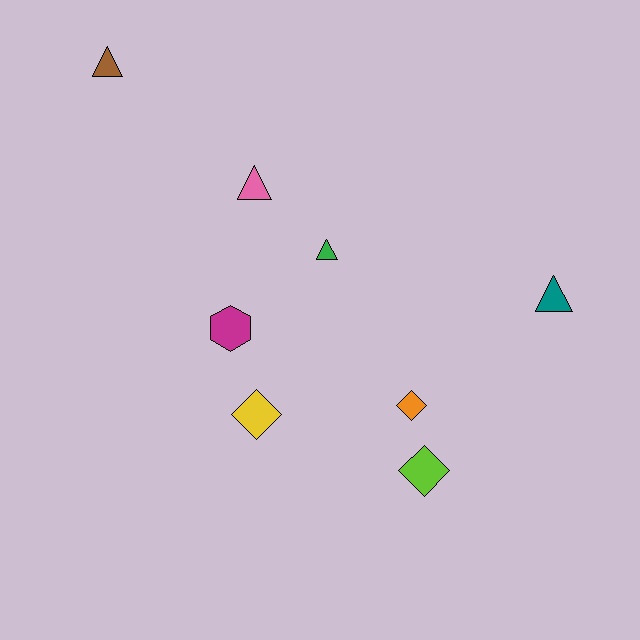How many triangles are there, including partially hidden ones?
There are 4 triangles.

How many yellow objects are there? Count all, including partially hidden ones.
There is 1 yellow object.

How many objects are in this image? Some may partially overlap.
There are 8 objects.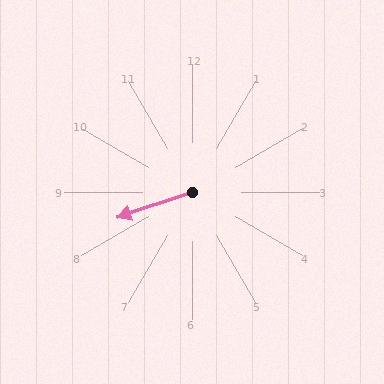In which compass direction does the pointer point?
West.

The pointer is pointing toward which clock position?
Roughly 8 o'clock.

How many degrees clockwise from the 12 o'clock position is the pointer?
Approximately 251 degrees.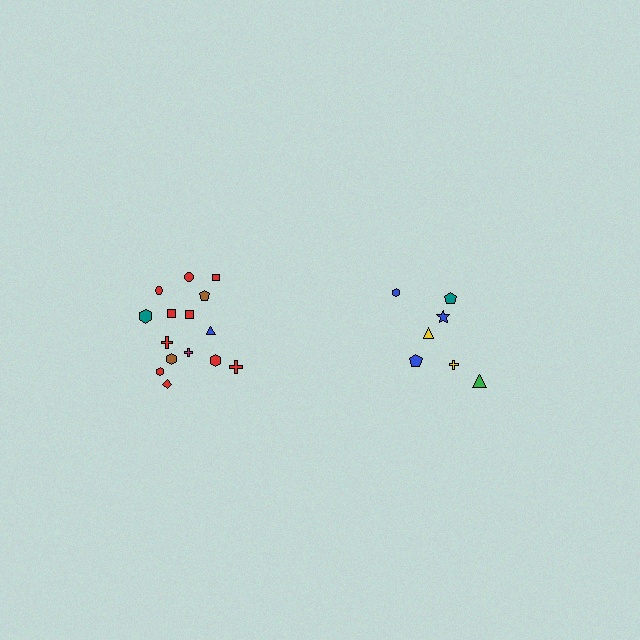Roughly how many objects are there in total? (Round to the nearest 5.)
Roughly 20 objects in total.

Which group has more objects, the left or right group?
The left group.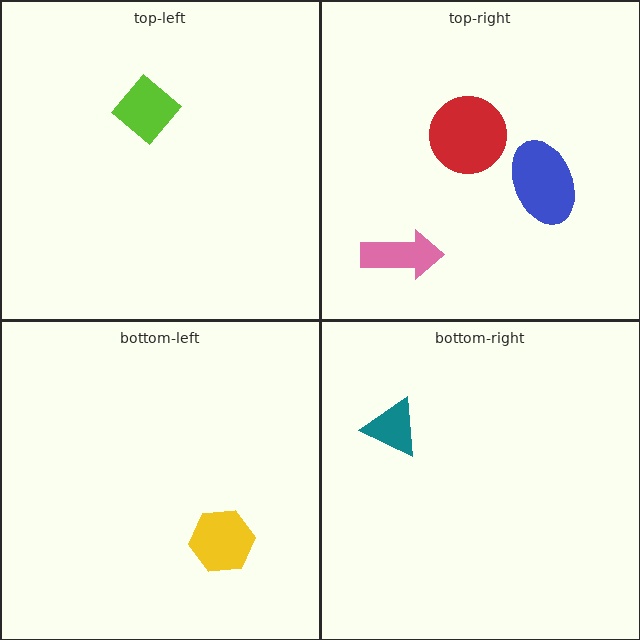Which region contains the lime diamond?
The top-left region.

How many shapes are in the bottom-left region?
1.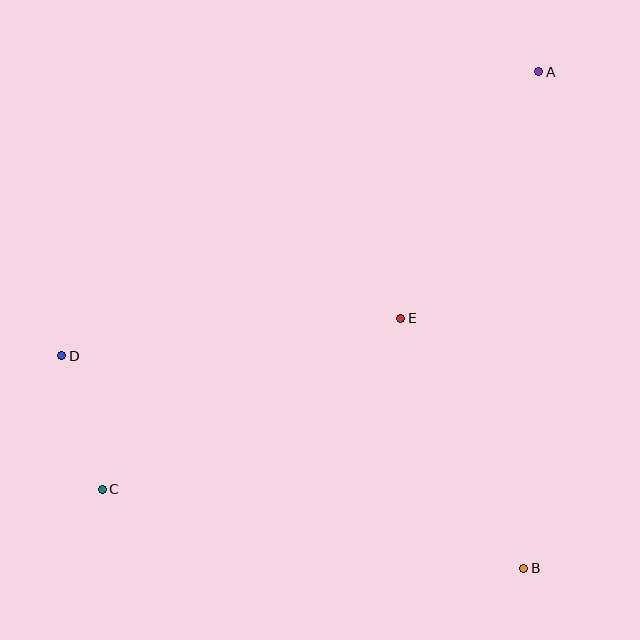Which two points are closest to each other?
Points C and D are closest to each other.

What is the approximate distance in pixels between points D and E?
The distance between D and E is approximately 341 pixels.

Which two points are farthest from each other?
Points A and C are farthest from each other.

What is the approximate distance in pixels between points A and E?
The distance between A and E is approximately 282 pixels.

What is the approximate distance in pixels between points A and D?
The distance between A and D is approximately 555 pixels.